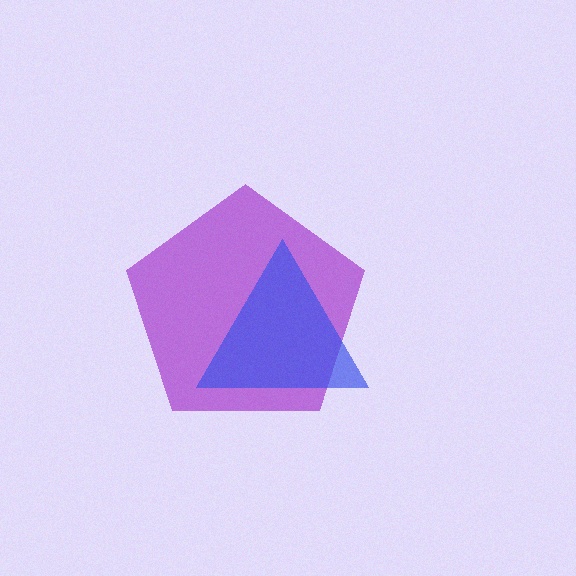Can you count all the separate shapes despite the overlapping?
Yes, there are 2 separate shapes.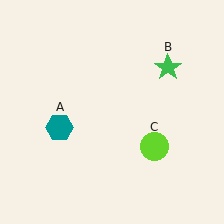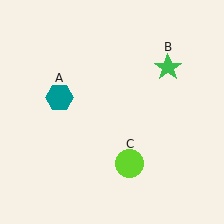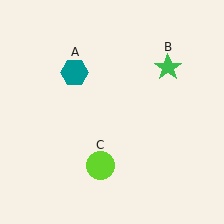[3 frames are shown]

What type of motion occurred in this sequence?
The teal hexagon (object A), lime circle (object C) rotated clockwise around the center of the scene.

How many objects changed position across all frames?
2 objects changed position: teal hexagon (object A), lime circle (object C).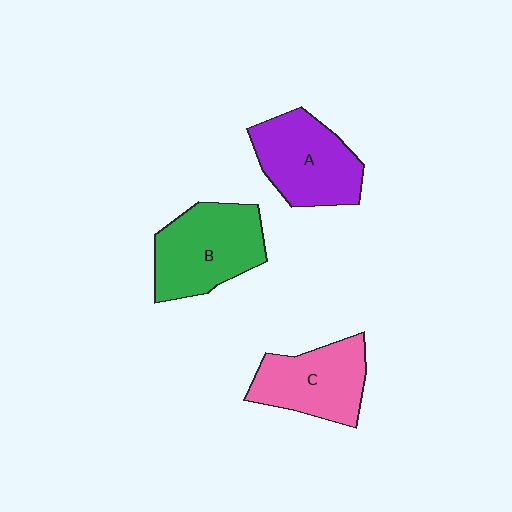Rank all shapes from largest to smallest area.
From largest to smallest: B (green), A (purple), C (pink).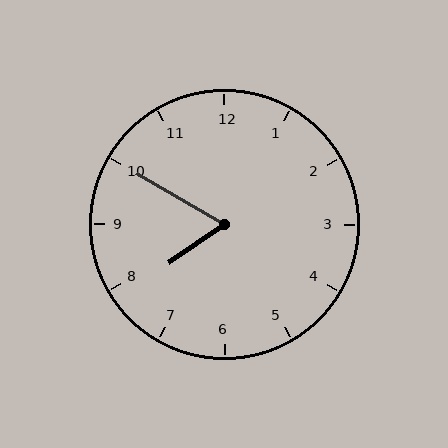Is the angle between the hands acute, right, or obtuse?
It is acute.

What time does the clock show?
7:50.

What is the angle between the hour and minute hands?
Approximately 65 degrees.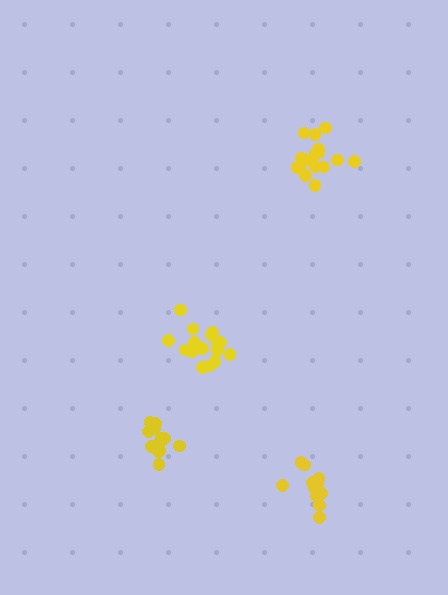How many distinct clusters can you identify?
There are 4 distinct clusters.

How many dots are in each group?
Group 1: 18 dots, Group 2: 12 dots, Group 3: 12 dots, Group 4: 17 dots (59 total).